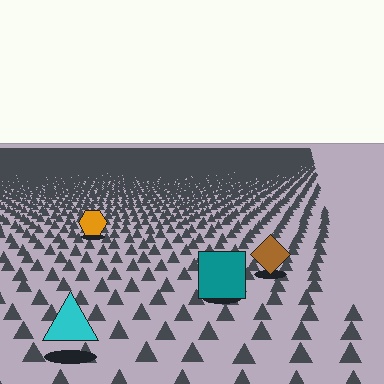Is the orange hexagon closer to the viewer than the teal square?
No. The teal square is closer — you can tell from the texture gradient: the ground texture is coarser near it.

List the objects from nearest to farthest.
From nearest to farthest: the cyan triangle, the teal square, the brown diamond, the orange hexagon.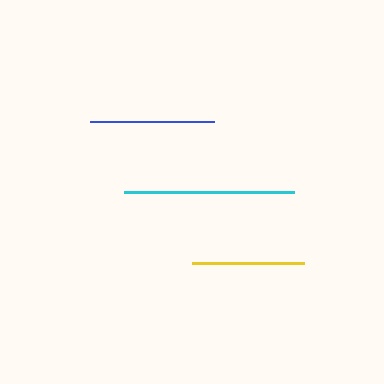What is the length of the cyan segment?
The cyan segment is approximately 170 pixels long.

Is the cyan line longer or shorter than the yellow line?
The cyan line is longer than the yellow line.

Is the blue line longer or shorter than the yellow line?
The blue line is longer than the yellow line.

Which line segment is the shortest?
The yellow line is the shortest at approximately 113 pixels.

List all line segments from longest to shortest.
From longest to shortest: cyan, blue, yellow.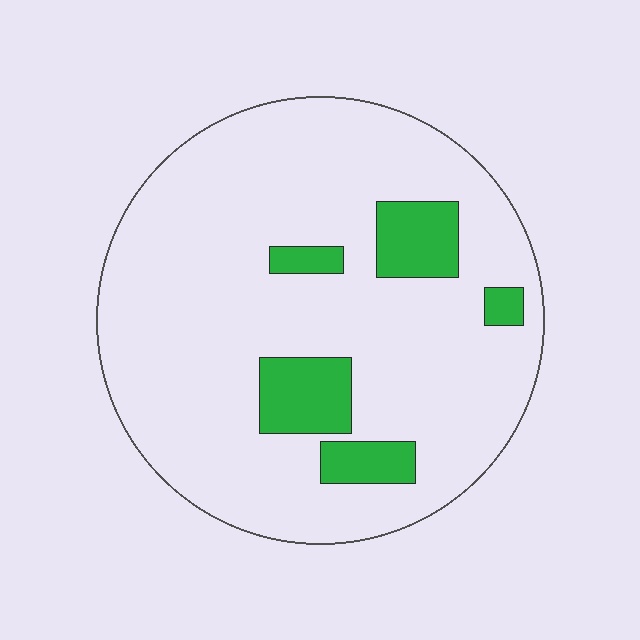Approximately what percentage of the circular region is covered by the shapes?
Approximately 15%.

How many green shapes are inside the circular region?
5.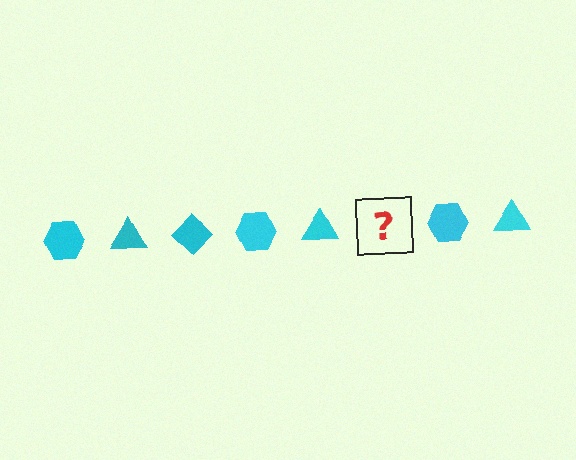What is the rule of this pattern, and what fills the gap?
The rule is that the pattern cycles through hexagon, triangle, diamond shapes in cyan. The gap should be filled with a cyan diamond.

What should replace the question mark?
The question mark should be replaced with a cyan diamond.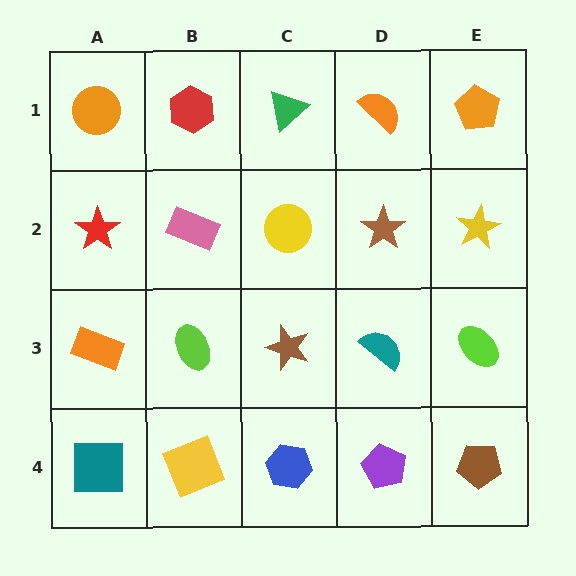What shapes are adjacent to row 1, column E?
A yellow star (row 2, column E), an orange semicircle (row 1, column D).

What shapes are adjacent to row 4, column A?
An orange rectangle (row 3, column A), a yellow square (row 4, column B).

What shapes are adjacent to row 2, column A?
An orange circle (row 1, column A), an orange rectangle (row 3, column A), a pink rectangle (row 2, column B).